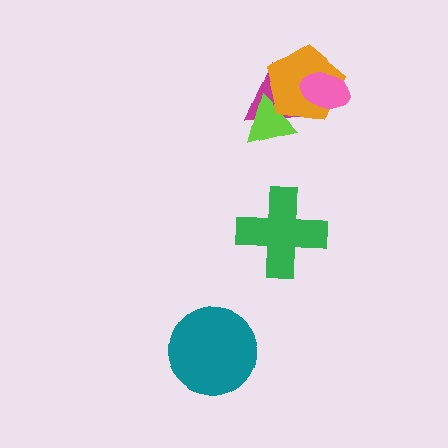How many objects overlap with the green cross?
0 objects overlap with the green cross.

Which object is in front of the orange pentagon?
The pink ellipse is in front of the orange pentagon.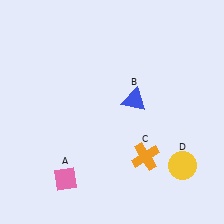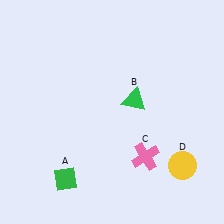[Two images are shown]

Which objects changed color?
A changed from pink to green. B changed from blue to green. C changed from orange to pink.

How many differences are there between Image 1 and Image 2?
There are 3 differences between the two images.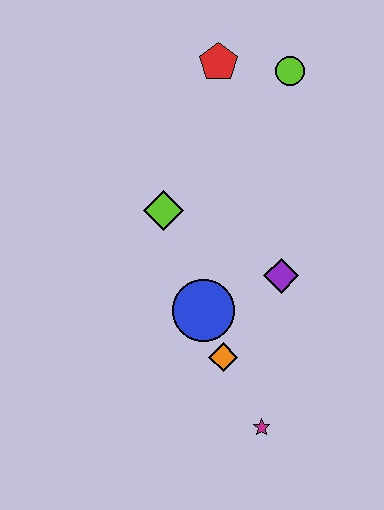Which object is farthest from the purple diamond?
The red pentagon is farthest from the purple diamond.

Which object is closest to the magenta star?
The orange diamond is closest to the magenta star.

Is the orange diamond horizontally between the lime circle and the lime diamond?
Yes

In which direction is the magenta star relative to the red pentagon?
The magenta star is below the red pentagon.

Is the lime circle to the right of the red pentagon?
Yes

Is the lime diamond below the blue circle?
No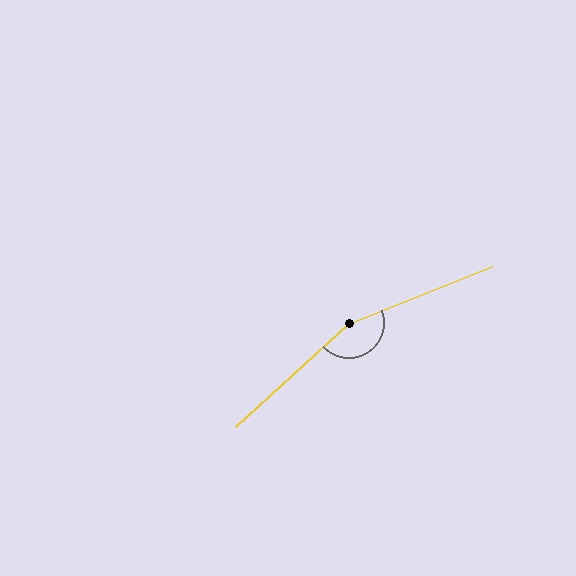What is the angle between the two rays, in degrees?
Approximately 159 degrees.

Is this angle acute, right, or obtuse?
It is obtuse.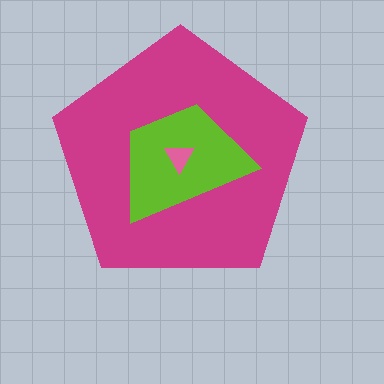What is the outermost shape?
The magenta pentagon.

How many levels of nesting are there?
3.